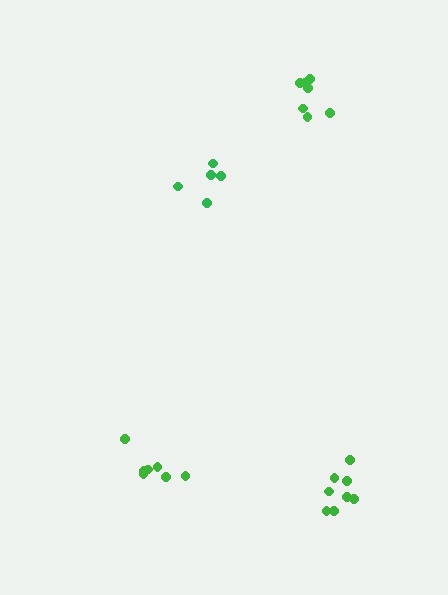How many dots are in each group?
Group 1: 7 dots, Group 2: 7 dots, Group 3: 8 dots, Group 4: 5 dots (27 total).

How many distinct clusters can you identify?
There are 4 distinct clusters.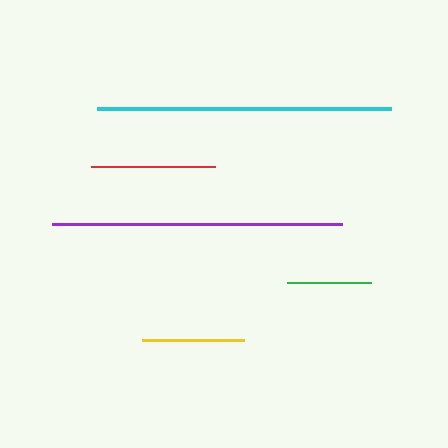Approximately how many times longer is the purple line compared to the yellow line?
The purple line is approximately 2.8 times the length of the yellow line.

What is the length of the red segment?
The red segment is approximately 124 pixels long.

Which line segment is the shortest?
The green line is the shortest at approximately 84 pixels.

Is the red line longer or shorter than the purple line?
The purple line is longer than the red line.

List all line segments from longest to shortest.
From longest to shortest: cyan, purple, red, yellow, green.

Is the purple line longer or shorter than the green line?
The purple line is longer than the green line.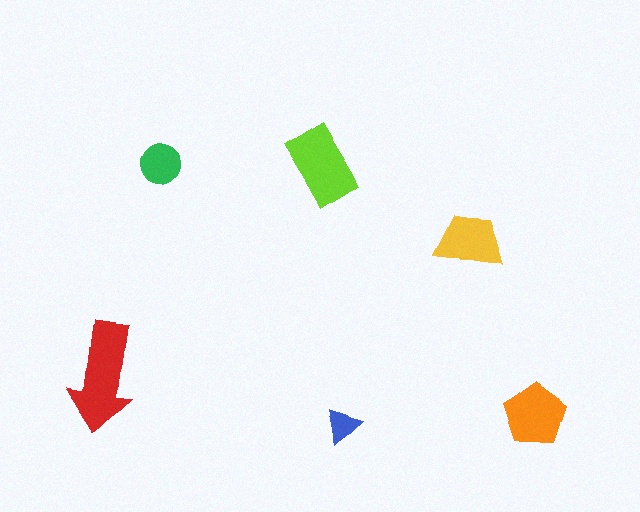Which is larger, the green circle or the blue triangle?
The green circle.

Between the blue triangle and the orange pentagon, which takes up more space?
The orange pentagon.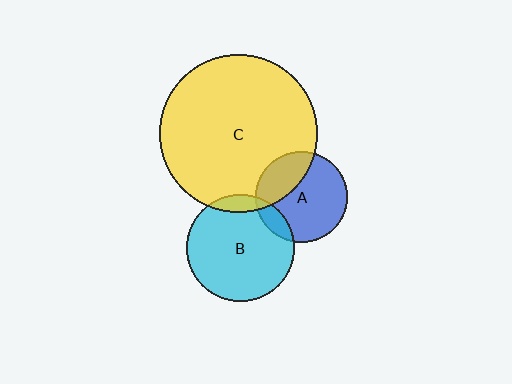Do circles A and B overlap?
Yes.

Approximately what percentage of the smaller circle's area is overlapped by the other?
Approximately 10%.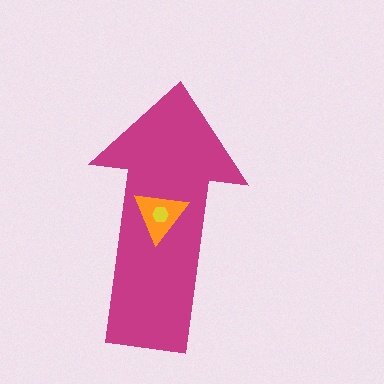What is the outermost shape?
The magenta arrow.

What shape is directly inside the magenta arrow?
The orange triangle.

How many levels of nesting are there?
3.